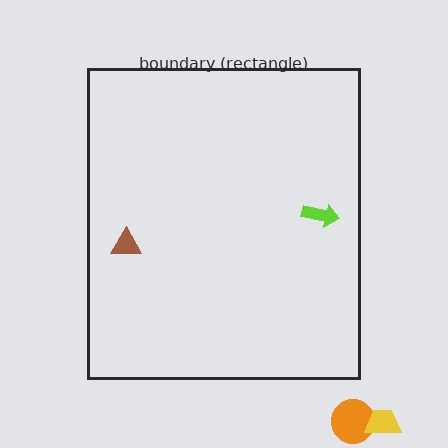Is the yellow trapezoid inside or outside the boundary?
Outside.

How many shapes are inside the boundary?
2 inside, 2 outside.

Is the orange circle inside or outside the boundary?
Outside.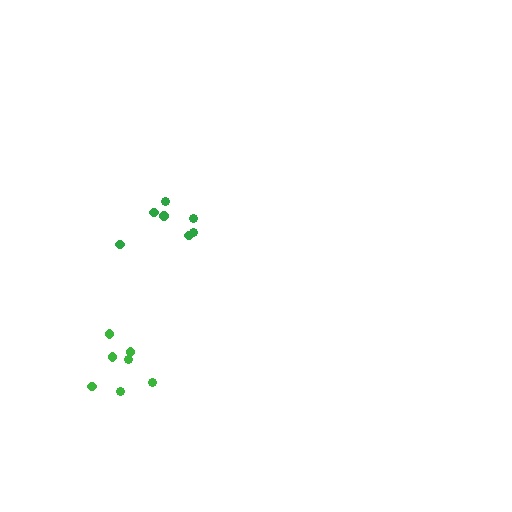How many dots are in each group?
Group 1: 7 dots, Group 2: 7 dots (14 total).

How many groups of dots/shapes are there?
There are 2 groups.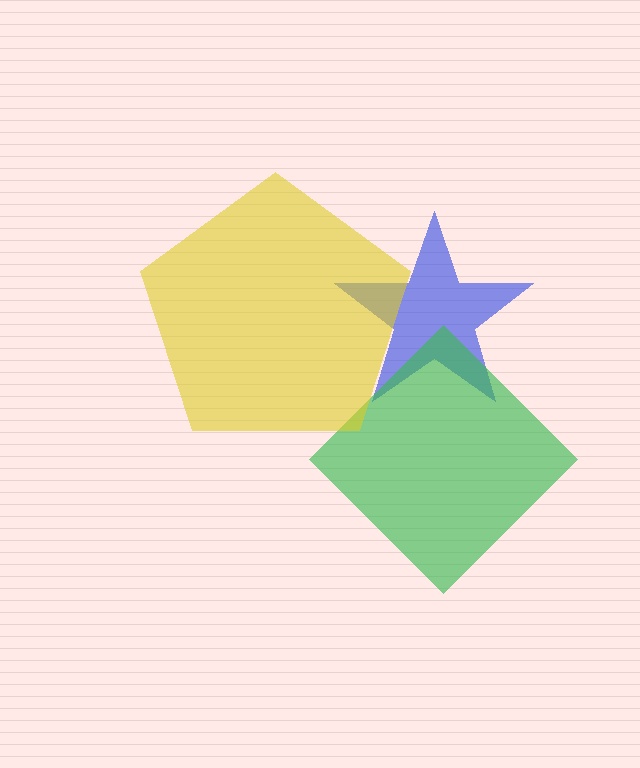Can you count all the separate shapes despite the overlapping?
Yes, there are 3 separate shapes.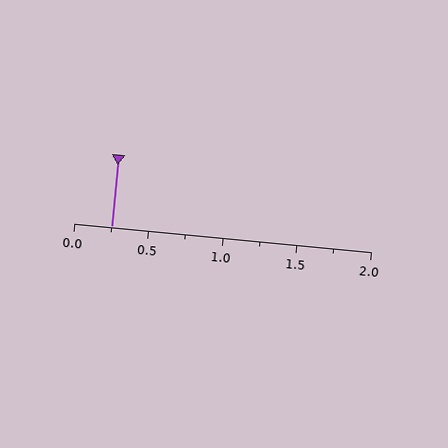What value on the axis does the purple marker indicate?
The marker indicates approximately 0.25.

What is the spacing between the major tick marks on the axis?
The major ticks are spaced 0.5 apart.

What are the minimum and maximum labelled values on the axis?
The axis runs from 0.0 to 2.0.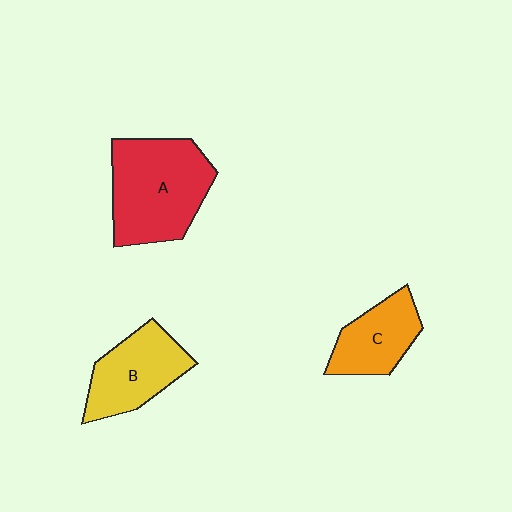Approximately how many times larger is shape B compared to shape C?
Approximately 1.2 times.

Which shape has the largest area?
Shape A (red).